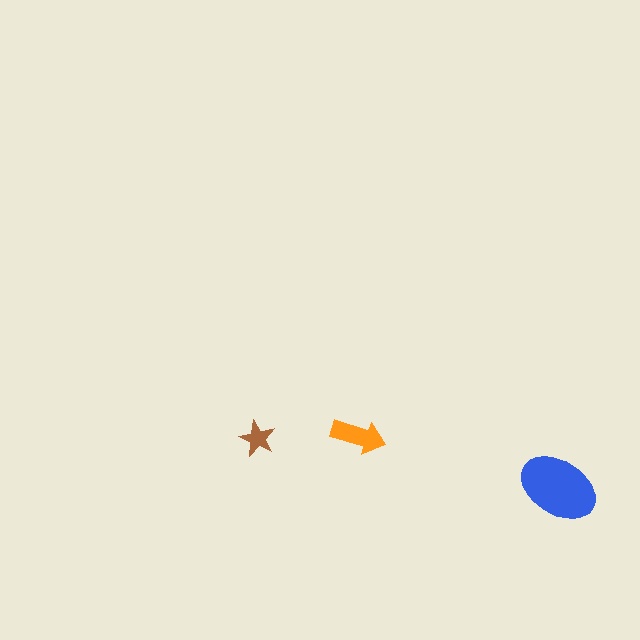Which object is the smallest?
The brown star.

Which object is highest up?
The orange arrow is topmost.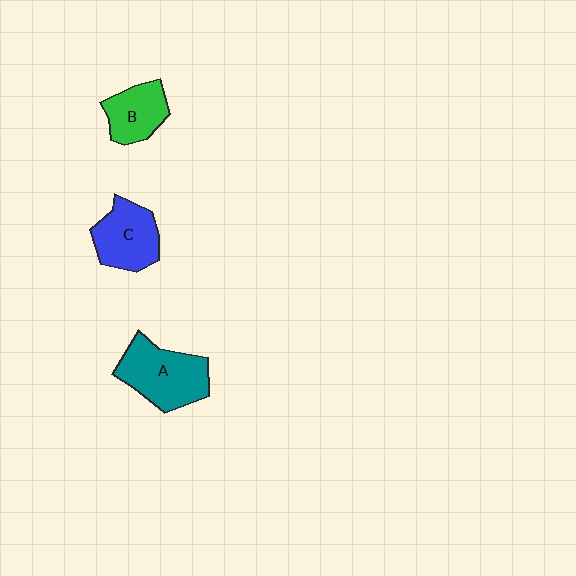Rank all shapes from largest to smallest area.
From largest to smallest: A (teal), C (blue), B (green).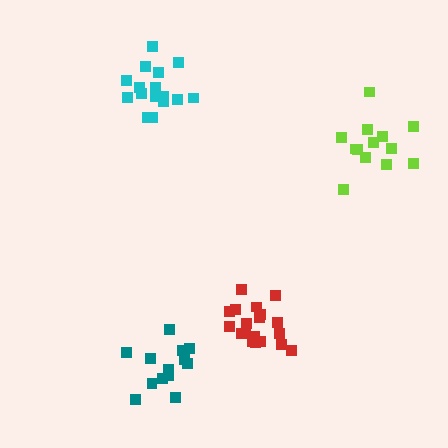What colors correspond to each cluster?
The clusters are colored: cyan, teal, lime, red.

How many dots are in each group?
Group 1: 16 dots, Group 2: 13 dots, Group 3: 13 dots, Group 4: 19 dots (61 total).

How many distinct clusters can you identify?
There are 4 distinct clusters.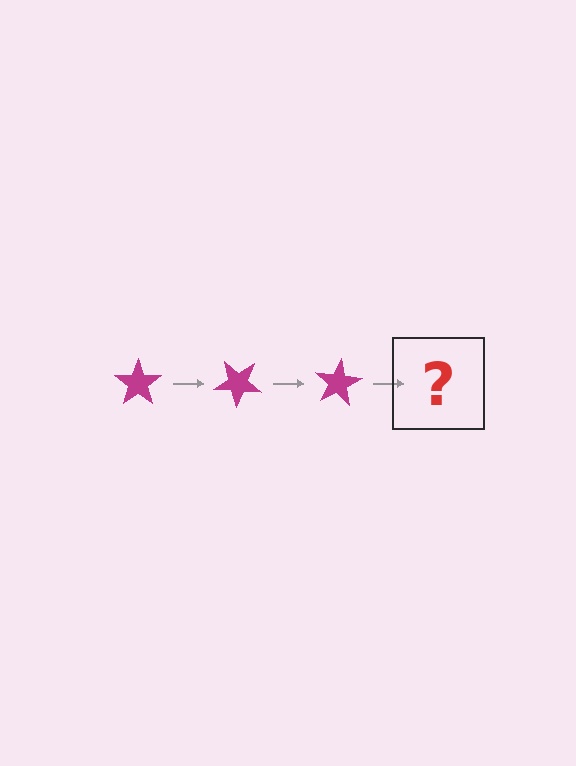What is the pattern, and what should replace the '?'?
The pattern is that the star rotates 40 degrees each step. The '?' should be a magenta star rotated 120 degrees.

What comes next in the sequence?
The next element should be a magenta star rotated 120 degrees.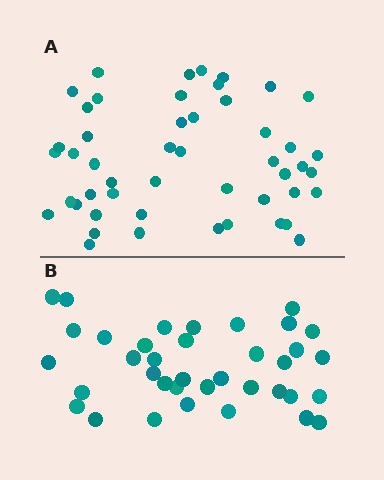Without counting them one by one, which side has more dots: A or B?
Region A (the top region) has more dots.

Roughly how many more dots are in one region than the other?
Region A has roughly 12 or so more dots than region B.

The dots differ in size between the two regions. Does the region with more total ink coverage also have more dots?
No. Region B has more total ink coverage because its dots are larger, but region A actually contains more individual dots. Total area can be misleading — the number of items is what matters here.